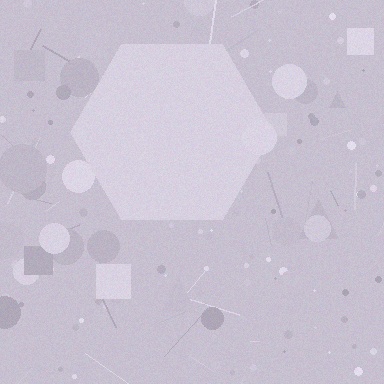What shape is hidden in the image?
A hexagon is hidden in the image.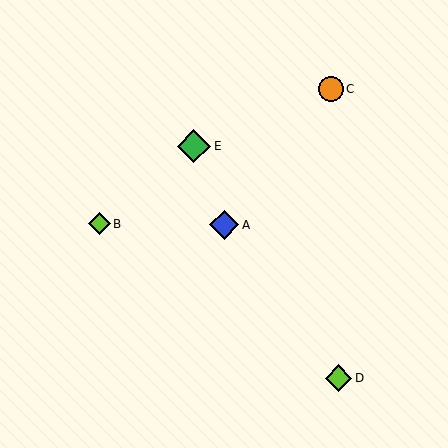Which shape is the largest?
The green diamond (labeled E) is the largest.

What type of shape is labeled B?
Shape B is a lime diamond.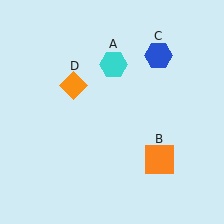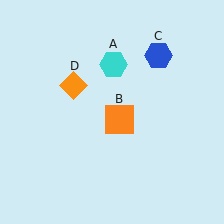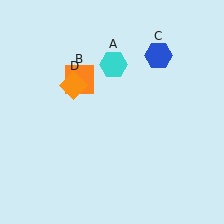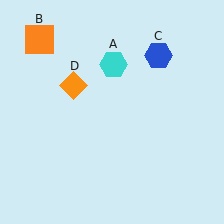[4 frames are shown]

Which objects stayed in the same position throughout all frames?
Cyan hexagon (object A) and blue hexagon (object C) and orange diamond (object D) remained stationary.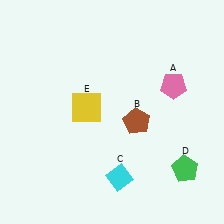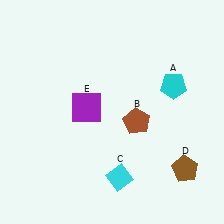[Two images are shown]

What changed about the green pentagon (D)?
In Image 1, D is green. In Image 2, it changed to brown.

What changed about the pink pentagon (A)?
In Image 1, A is pink. In Image 2, it changed to cyan.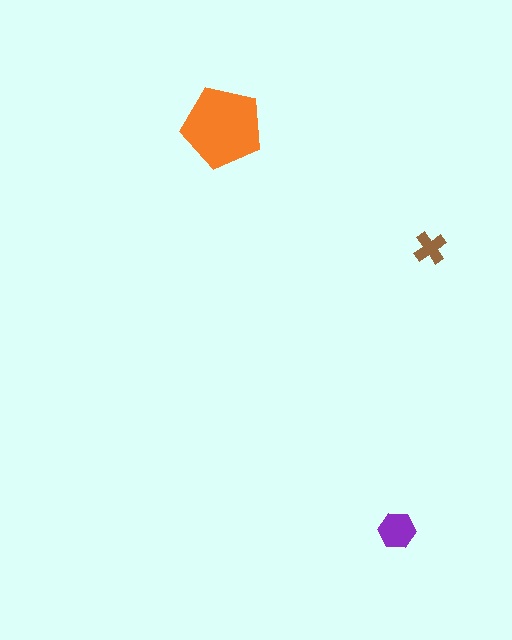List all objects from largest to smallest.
The orange pentagon, the purple hexagon, the brown cross.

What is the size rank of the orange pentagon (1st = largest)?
1st.